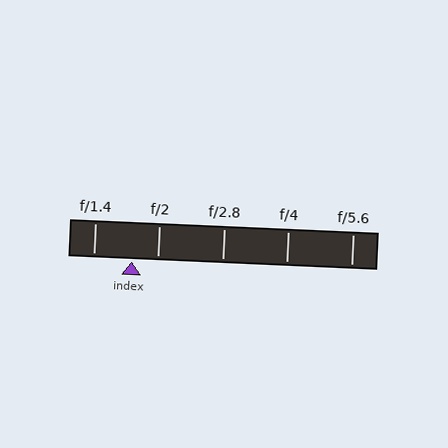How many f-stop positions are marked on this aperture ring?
There are 5 f-stop positions marked.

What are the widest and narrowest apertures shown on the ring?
The widest aperture shown is f/1.4 and the narrowest is f/5.6.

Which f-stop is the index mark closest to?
The index mark is closest to f/2.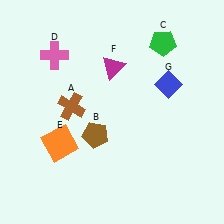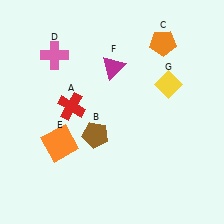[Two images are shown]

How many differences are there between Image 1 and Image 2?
There are 3 differences between the two images.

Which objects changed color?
A changed from brown to red. C changed from green to orange. G changed from blue to yellow.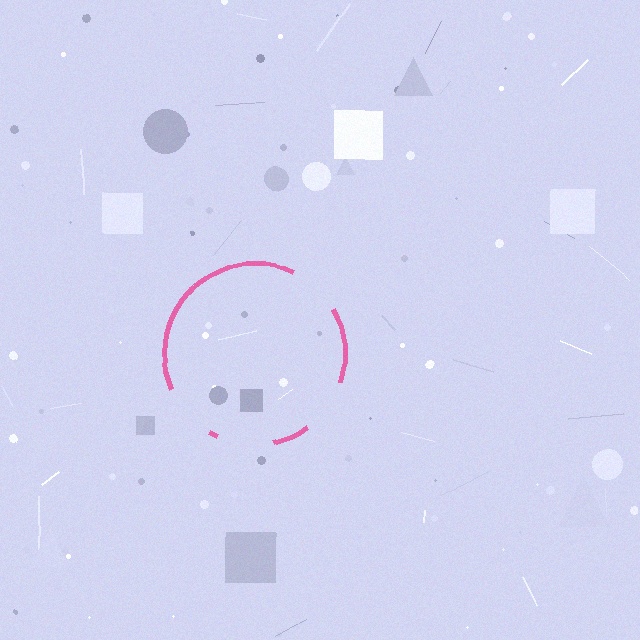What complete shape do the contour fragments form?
The contour fragments form a circle.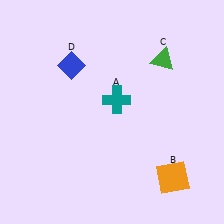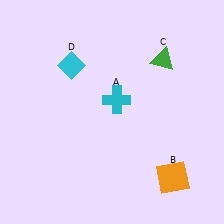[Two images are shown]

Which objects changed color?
A changed from teal to cyan. D changed from blue to cyan.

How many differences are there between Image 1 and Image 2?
There are 2 differences between the two images.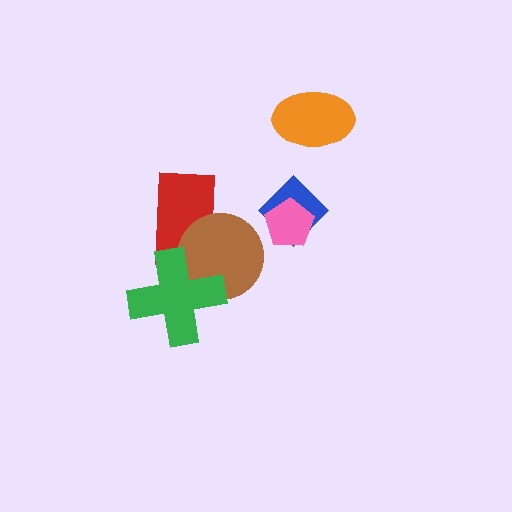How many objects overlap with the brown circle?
2 objects overlap with the brown circle.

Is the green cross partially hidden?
No, no other shape covers it.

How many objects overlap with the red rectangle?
2 objects overlap with the red rectangle.